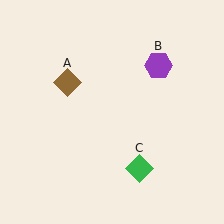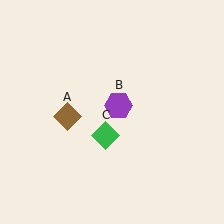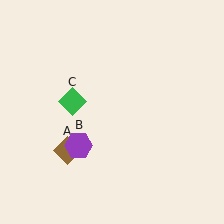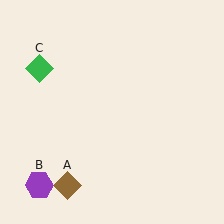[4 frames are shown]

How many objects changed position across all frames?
3 objects changed position: brown diamond (object A), purple hexagon (object B), green diamond (object C).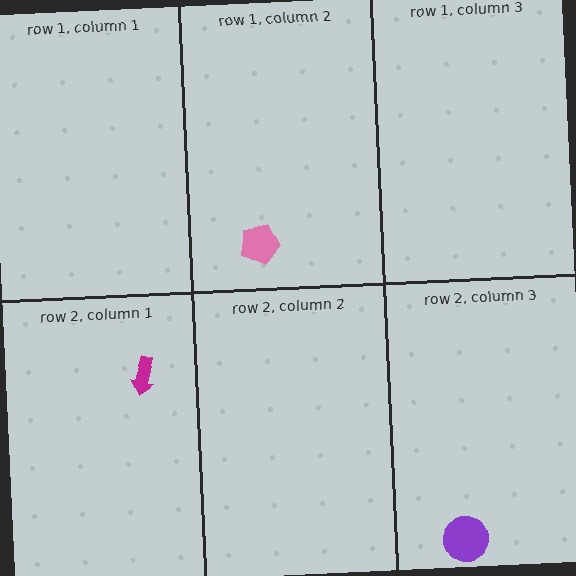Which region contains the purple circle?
The row 2, column 3 region.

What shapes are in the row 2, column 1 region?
The magenta arrow.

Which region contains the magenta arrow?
The row 2, column 1 region.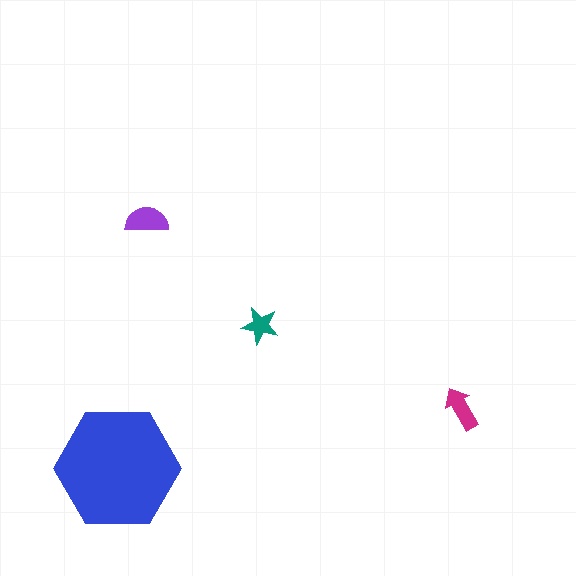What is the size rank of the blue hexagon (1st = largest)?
1st.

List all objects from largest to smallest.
The blue hexagon, the purple semicircle, the magenta arrow, the teal star.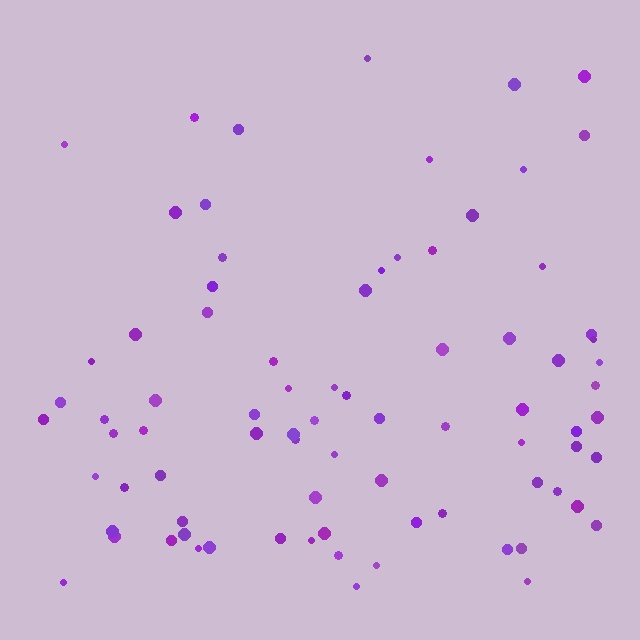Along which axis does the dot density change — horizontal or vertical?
Vertical.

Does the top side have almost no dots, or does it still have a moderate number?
Still a moderate number, just noticeably fewer than the bottom.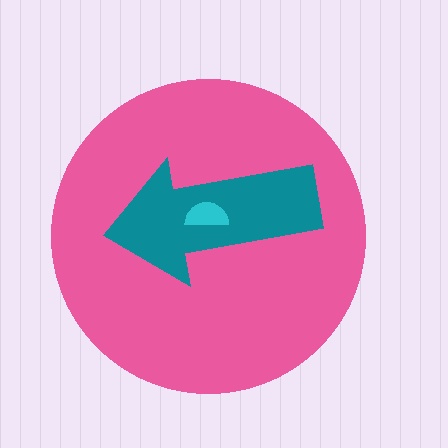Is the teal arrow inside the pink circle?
Yes.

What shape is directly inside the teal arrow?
The cyan semicircle.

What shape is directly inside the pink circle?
The teal arrow.